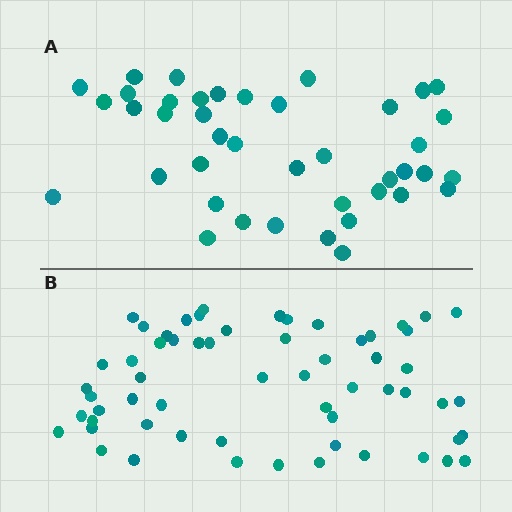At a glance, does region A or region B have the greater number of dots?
Region B (the bottom region) has more dots.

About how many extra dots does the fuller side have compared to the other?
Region B has approximately 20 more dots than region A.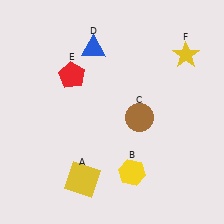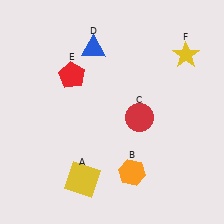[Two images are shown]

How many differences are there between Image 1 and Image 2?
There are 2 differences between the two images.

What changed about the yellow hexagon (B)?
In Image 1, B is yellow. In Image 2, it changed to orange.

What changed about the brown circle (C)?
In Image 1, C is brown. In Image 2, it changed to red.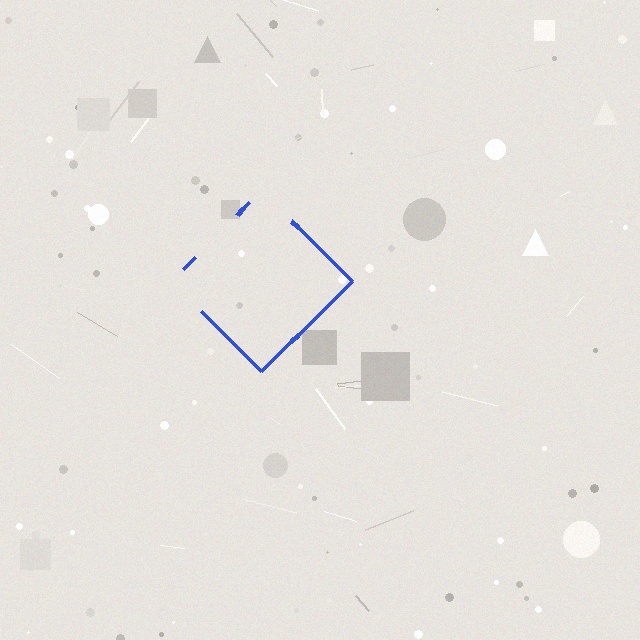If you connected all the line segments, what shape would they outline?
They would outline a diamond.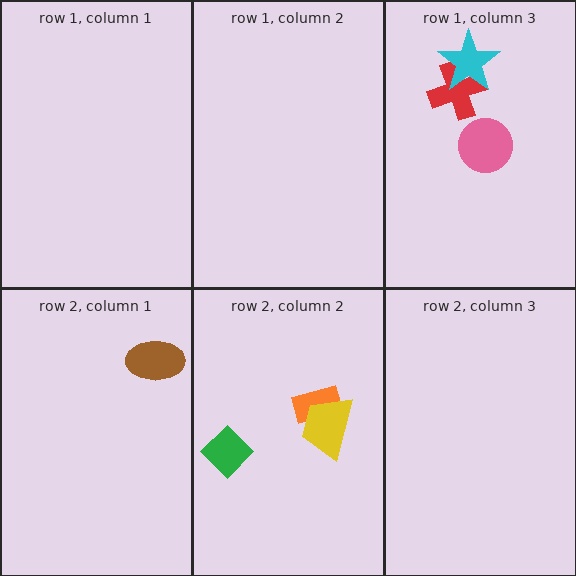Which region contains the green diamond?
The row 2, column 2 region.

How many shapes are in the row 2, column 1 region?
1.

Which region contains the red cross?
The row 1, column 3 region.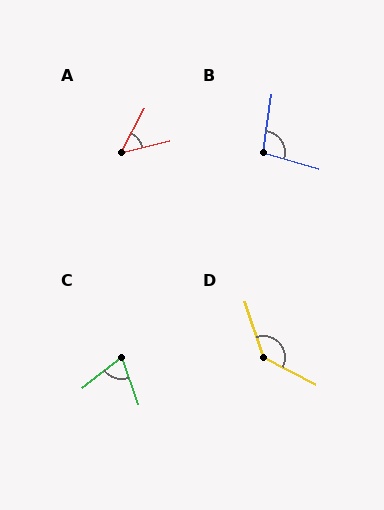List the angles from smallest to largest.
A (48°), C (70°), B (98°), D (135°).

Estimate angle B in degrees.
Approximately 98 degrees.